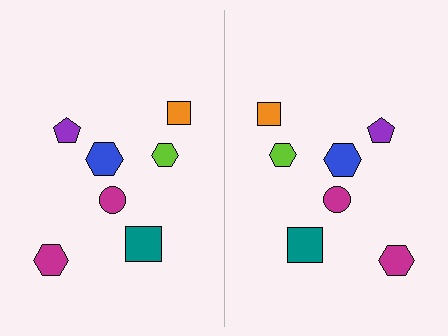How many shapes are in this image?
There are 14 shapes in this image.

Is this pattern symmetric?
Yes, this pattern has bilateral (reflection) symmetry.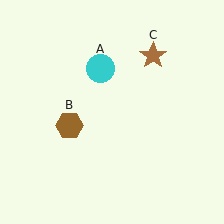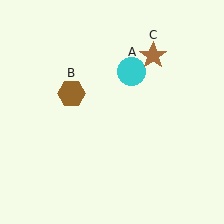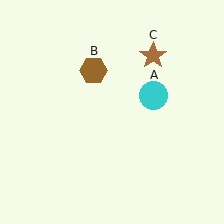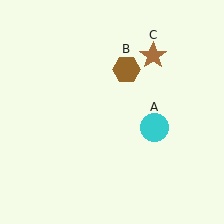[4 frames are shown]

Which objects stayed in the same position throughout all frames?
Brown star (object C) remained stationary.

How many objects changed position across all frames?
2 objects changed position: cyan circle (object A), brown hexagon (object B).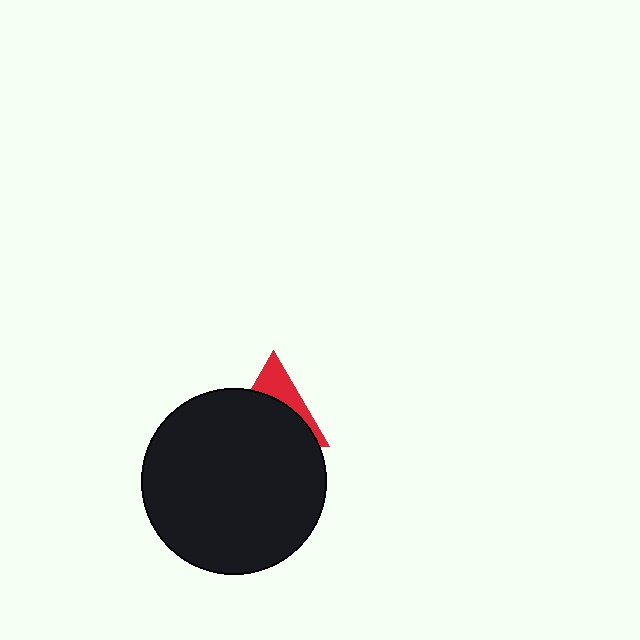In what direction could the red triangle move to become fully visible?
The red triangle could move up. That would shift it out from behind the black circle entirely.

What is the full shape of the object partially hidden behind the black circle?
The partially hidden object is a red triangle.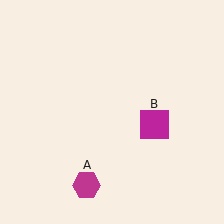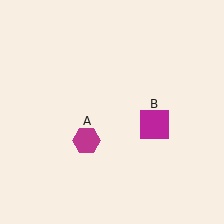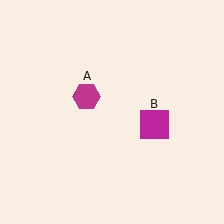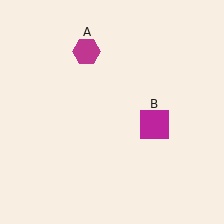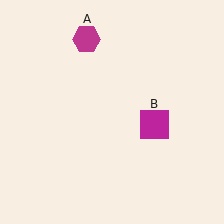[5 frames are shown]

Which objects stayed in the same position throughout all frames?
Magenta square (object B) remained stationary.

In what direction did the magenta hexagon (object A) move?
The magenta hexagon (object A) moved up.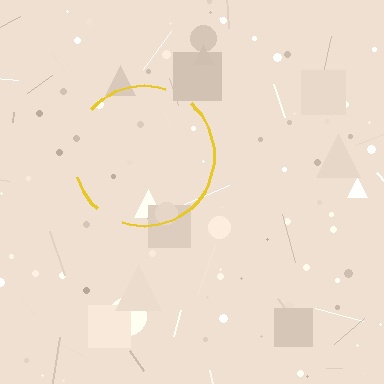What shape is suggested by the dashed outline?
The dashed outline suggests a circle.